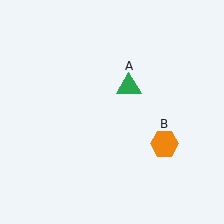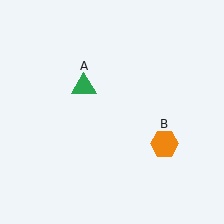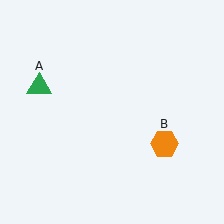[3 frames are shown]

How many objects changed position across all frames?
1 object changed position: green triangle (object A).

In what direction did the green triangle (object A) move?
The green triangle (object A) moved left.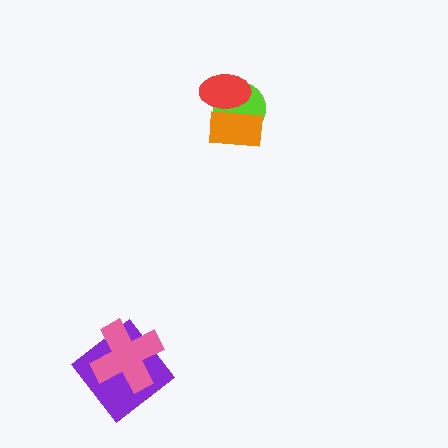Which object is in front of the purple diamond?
The pink cross is in front of the purple diamond.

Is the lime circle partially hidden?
Yes, it is partially covered by another shape.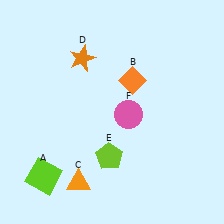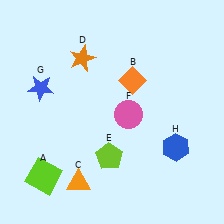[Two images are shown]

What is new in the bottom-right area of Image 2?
A blue hexagon (H) was added in the bottom-right area of Image 2.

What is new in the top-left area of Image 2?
A blue star (G) was added in the top-left area of Image 2.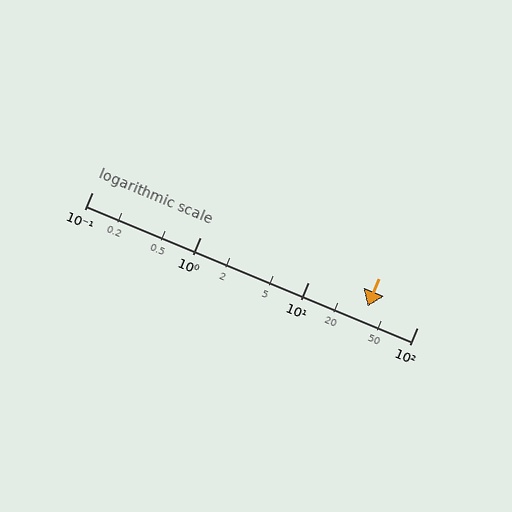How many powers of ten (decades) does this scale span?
The scale spans 3 decades, from 0.1 to 100.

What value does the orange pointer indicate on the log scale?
The pointer indicates approximately 35.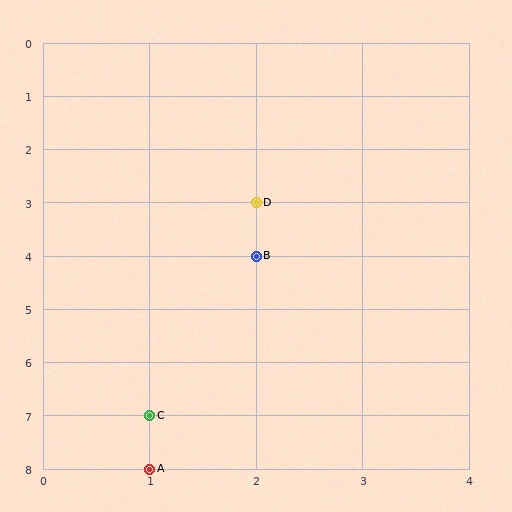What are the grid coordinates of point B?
Point B is at grid coordinates (2, 4).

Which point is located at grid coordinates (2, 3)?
Point D is at (2, 3).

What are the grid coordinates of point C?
Point C is at grid coordinates (1, 7).